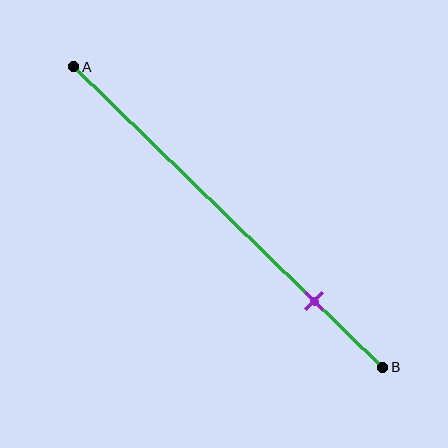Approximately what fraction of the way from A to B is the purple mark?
The purple mark is approximately 80% of the way from A to B.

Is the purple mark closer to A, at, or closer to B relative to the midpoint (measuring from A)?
The purple mark is closer to point B than the midpoint of segment AB.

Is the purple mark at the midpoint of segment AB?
No, the mark is at about 80% from A, not at the 50% midpoint.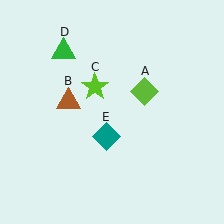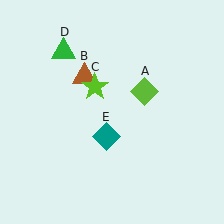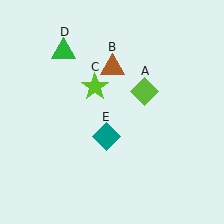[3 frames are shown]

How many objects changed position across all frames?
1 object changed position: brown triangle (object B).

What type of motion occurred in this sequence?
The brown triangle (object B) rotated clockwise around the center of the scene.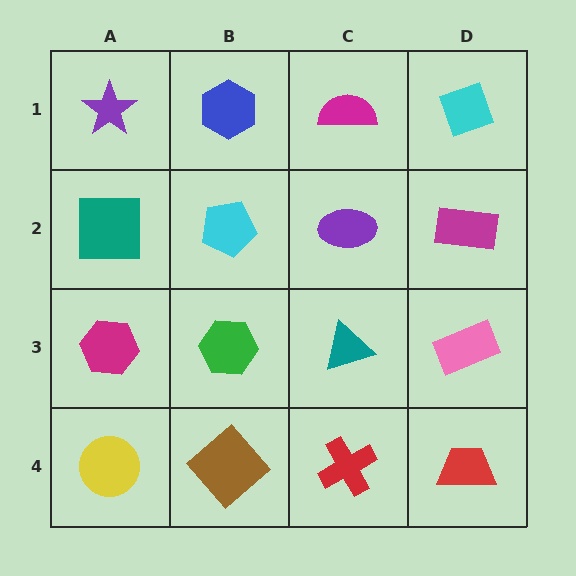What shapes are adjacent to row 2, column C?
A magenta semicircle (row 1, column C), a teal triangle (row 3, column C), a cyan pentagon (row 2, column B), a magenta rectangle (row 2, column D).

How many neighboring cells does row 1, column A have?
2.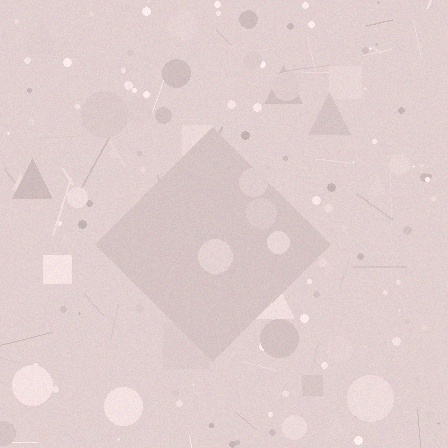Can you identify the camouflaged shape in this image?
The camouflaged shape is a diamond.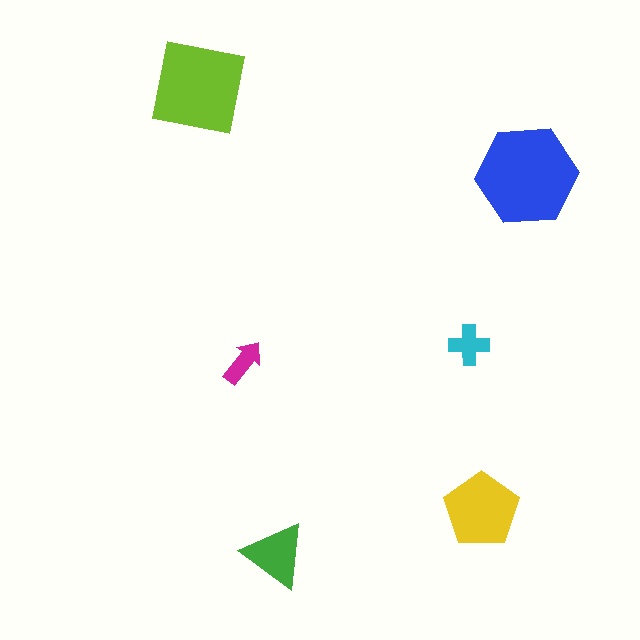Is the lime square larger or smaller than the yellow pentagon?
Larger.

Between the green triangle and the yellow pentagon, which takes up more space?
The yellow pentagon.